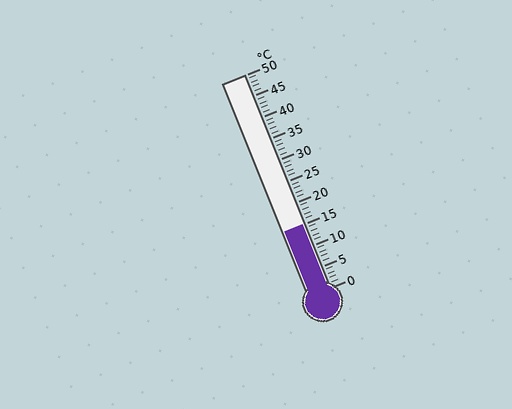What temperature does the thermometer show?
The thermometer shows approximately 15°C.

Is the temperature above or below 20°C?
The temperature is below 20°C.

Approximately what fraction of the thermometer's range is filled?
The thermometer is filled to approximately 30% of its range.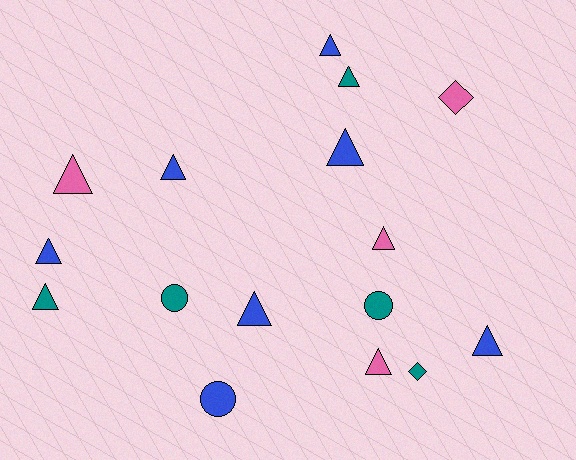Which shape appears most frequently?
Triangle, with 11 objects.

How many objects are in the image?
There are 16 objects.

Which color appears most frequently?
Blue, with 7 objects.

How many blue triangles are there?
There are 6 blue triangles.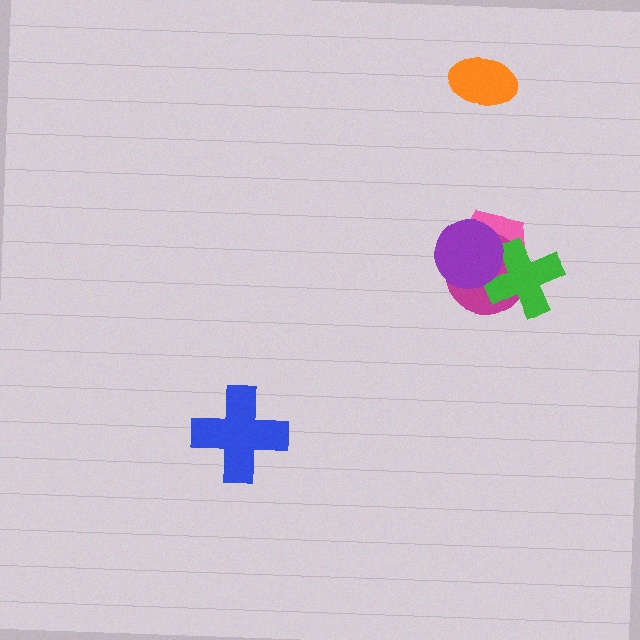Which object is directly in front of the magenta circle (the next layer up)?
The green cross is directly in front of the magenta circle.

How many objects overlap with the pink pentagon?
3 objects overlap with the pink pentagon.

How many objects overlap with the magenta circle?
3 objects overlap with the magenta circle.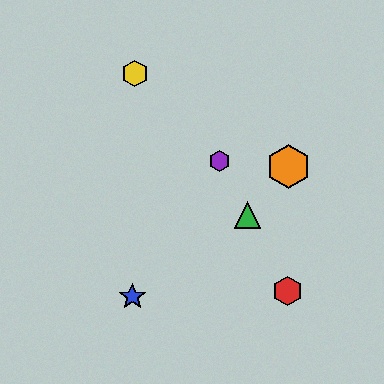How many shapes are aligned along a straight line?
3 shapes (the red hexagon, the green triangle, the purple hexagon) are aligned along a straight line.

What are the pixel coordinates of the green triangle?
The green triangle is at (247, 215).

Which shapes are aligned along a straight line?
The red hexagon, the green triangle, the purple hexagon are aligned along a straight line.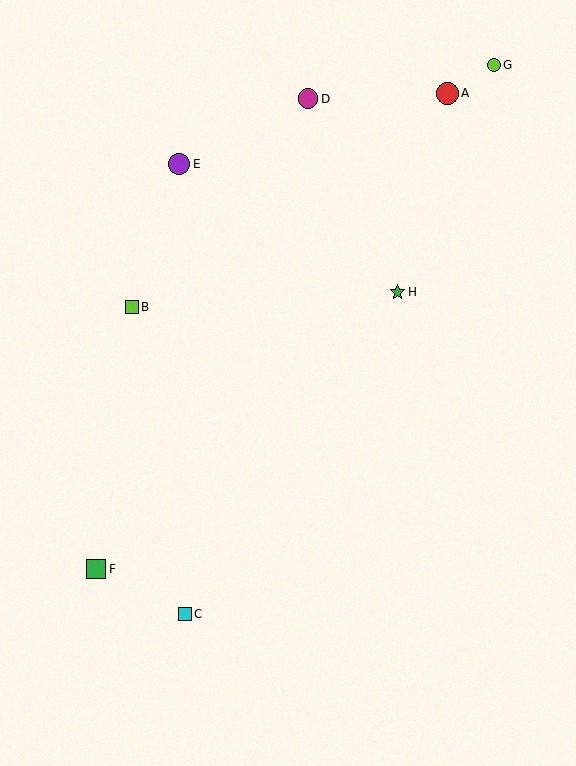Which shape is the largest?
The red circle (labeled A) is the largest.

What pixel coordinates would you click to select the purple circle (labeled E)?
Click at (179, 164) to select the purple circle E.